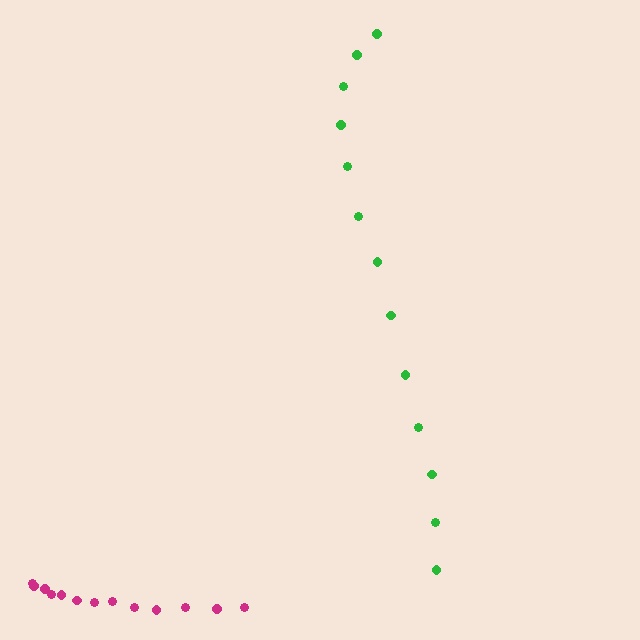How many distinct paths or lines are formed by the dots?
There are 2 distinct paths.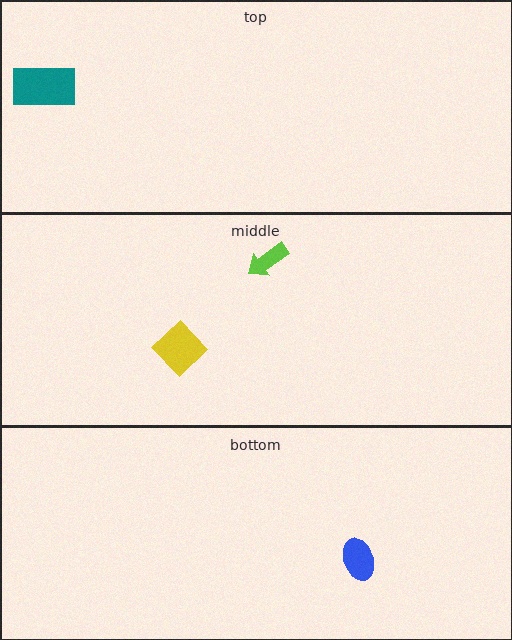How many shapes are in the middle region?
2.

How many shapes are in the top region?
1.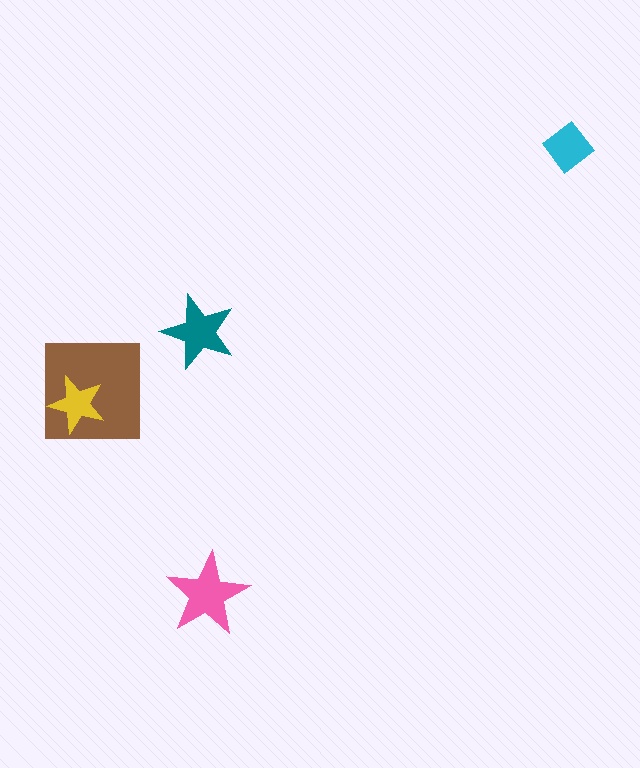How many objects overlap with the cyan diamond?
0 objects overlap with the cyan diamond.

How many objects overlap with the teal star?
0 objects overlap with the teal star.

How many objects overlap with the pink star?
0 objects overlap with the pink star.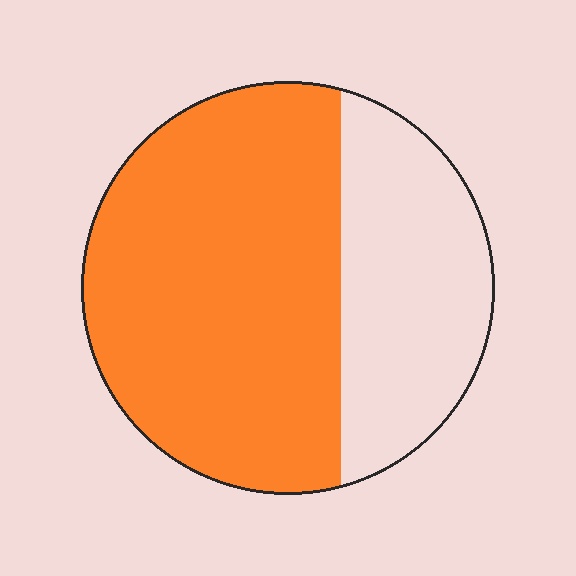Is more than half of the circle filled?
Yes.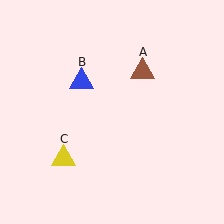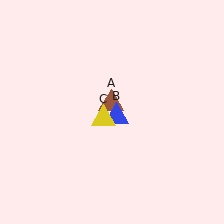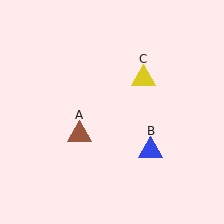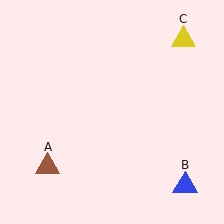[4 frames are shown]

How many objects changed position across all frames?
3 objects changed position: brown triangle (object A), blue triangle (object B), yellow triangle (object C).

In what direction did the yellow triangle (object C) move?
The yellow triangle (object C) moved up and to the right.